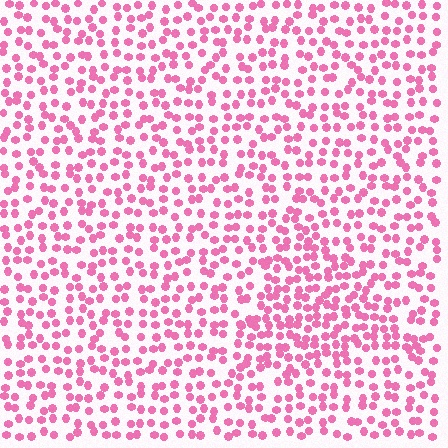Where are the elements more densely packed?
The elements are more densely packed inside the triangle boundary.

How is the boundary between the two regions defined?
The boundary is defined by a change in element density (approximately 1.6x ratio). All elements are the same color, size, and shape.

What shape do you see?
I see a triangle.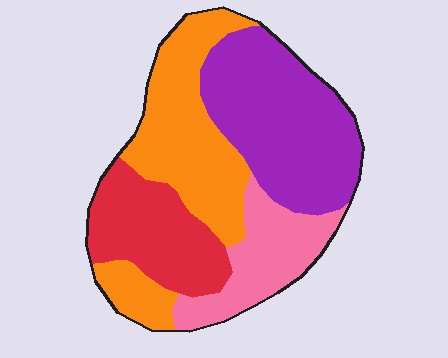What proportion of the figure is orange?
Orange covers around 30% of the figure.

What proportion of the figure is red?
Red takes up about one fifth (1/5) of the figure.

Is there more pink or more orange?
Orange.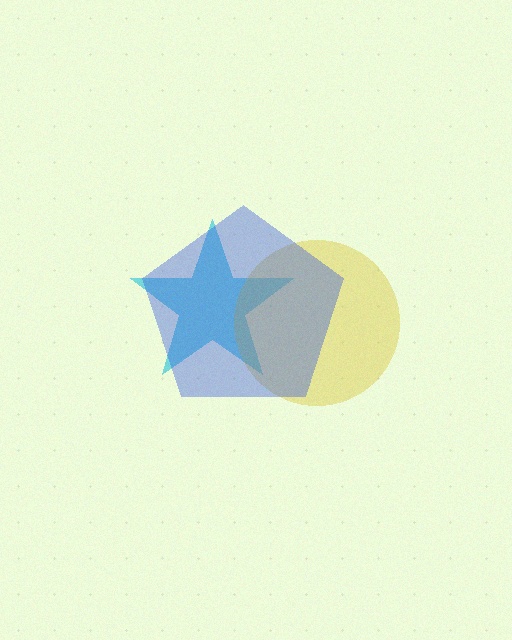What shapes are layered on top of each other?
The layered shapes are: a cyan star, a yellow circle, a blue pentagon.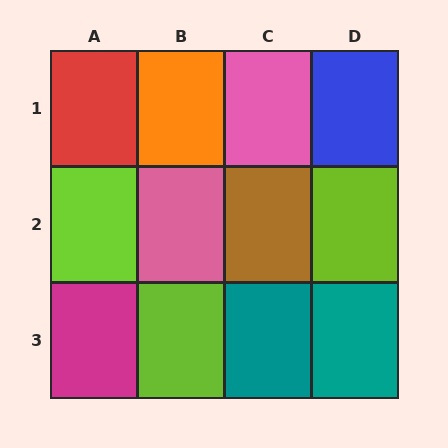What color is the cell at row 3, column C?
Teal.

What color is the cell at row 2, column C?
Brown.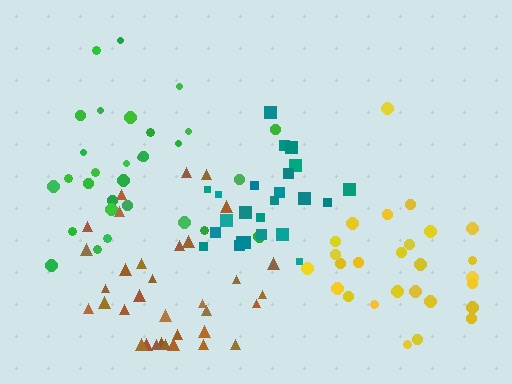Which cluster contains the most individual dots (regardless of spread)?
Brown (34).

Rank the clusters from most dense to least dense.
teal, green, brown, yellow.